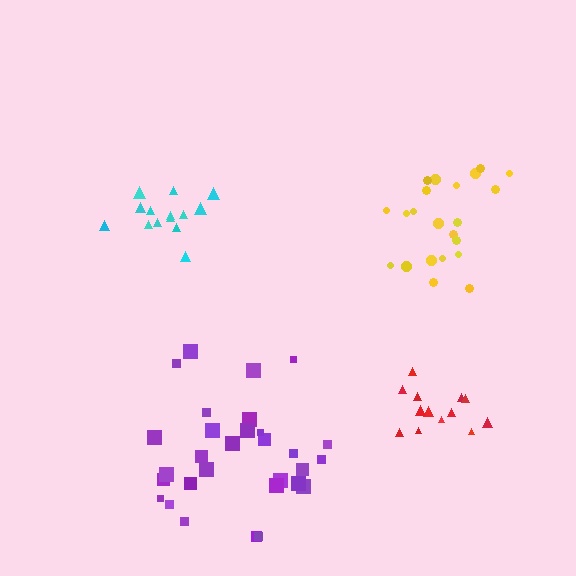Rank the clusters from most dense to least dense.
cyan, yellow, red, purple.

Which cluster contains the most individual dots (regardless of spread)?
Purple (31).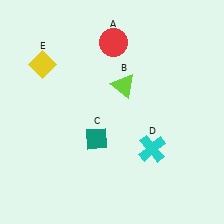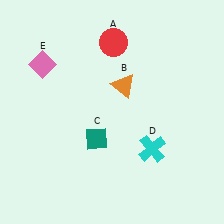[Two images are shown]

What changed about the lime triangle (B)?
In Image 1, B is lime. In Image 2, it changed to orange.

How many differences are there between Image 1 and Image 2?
There are 2 differences between the two images.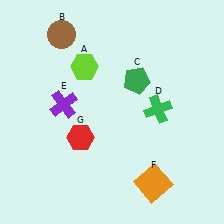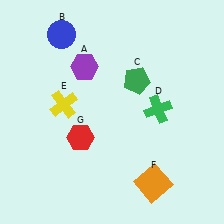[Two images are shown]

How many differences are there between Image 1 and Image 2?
There are 3 differences between the two images.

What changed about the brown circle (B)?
In Image 1, B is brown. In Image 2, it changed to blue.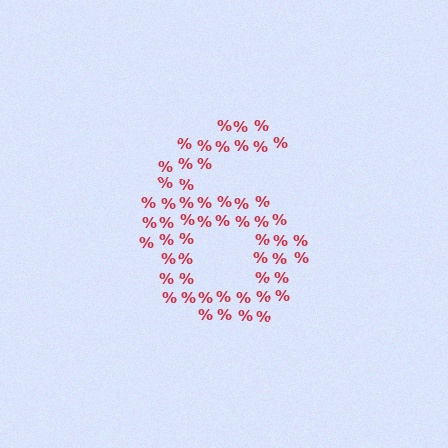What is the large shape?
The large shape is the digit 6.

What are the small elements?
The small elements are percent signs.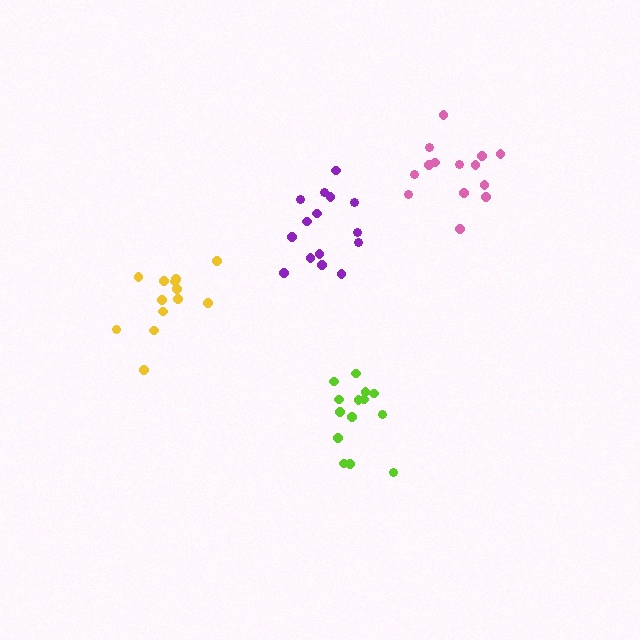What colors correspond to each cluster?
The clusters are colored: lime, pink, purple, yellow.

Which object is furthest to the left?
The yellow cluster is leftmost.